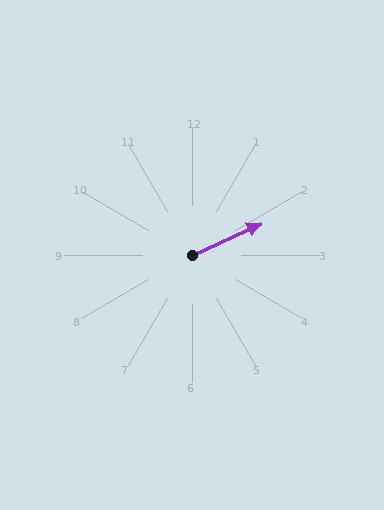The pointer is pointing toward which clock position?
Roughly 2 o'clock.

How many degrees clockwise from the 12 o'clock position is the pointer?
Approximately 65 degrees.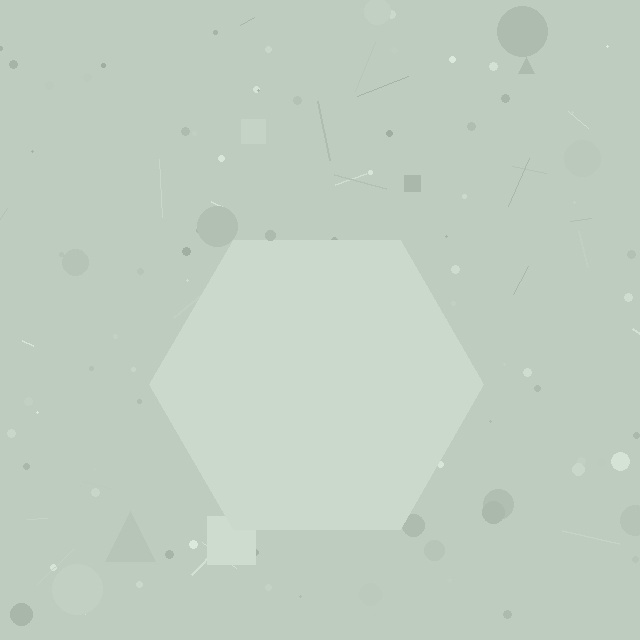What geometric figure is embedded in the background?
A hexagon is embedded in the background.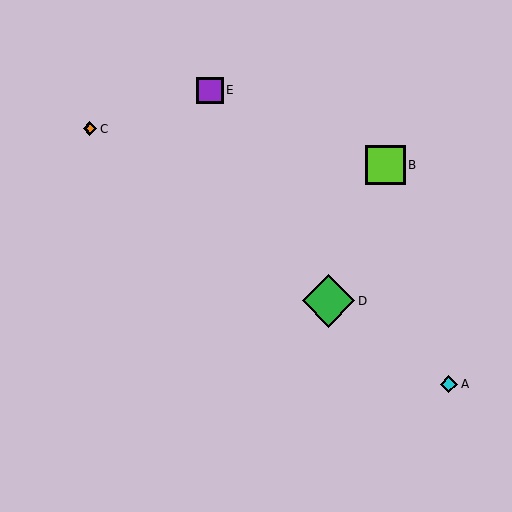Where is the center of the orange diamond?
The center of the orange diamond is at (90, 129).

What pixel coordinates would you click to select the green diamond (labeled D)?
Click at (328, 301) to select the green diamond D.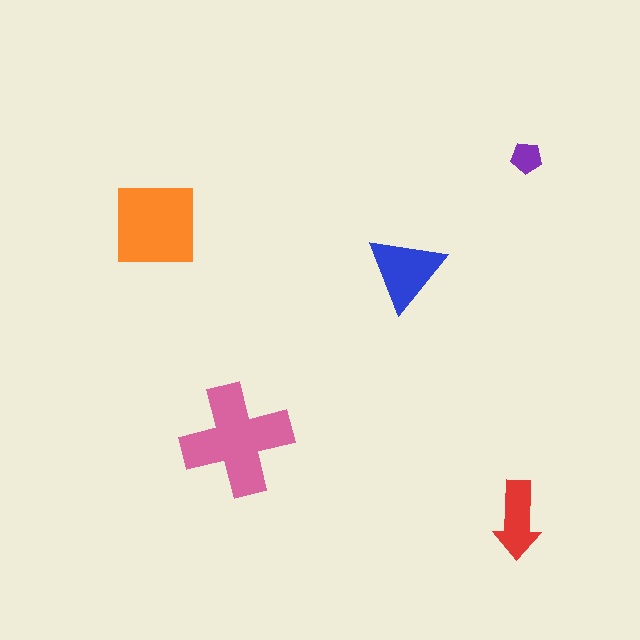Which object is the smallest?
The purple pentagon.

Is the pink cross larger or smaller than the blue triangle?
Larger.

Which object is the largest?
The pink cross.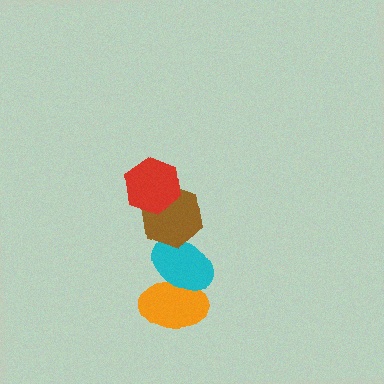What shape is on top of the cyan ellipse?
The brown hexagon is on top of the cyan ellipse.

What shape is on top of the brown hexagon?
The red hexagon is on top of the brown hexagon.